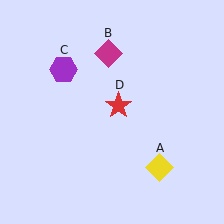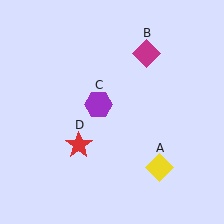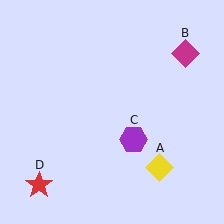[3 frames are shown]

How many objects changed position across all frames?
3 objects changed position: magenta diamond (object B), purple hexagon (object C), red star (object D).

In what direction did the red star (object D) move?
The red star (object D) moved down and to the left.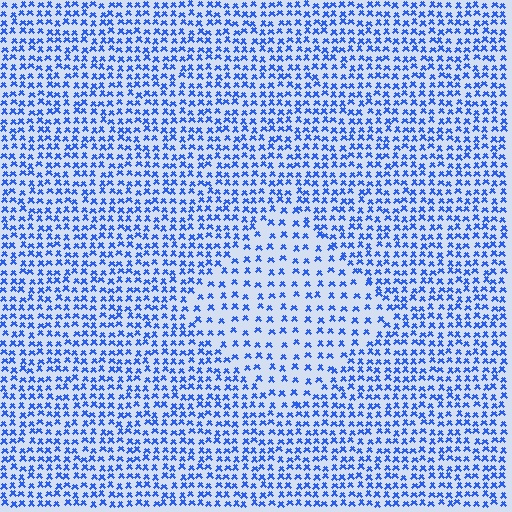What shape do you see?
I see a diamond.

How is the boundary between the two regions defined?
The boundary is defined by a change in element density (approximately 1.8x ratio). All elements are the same color, size, and shape.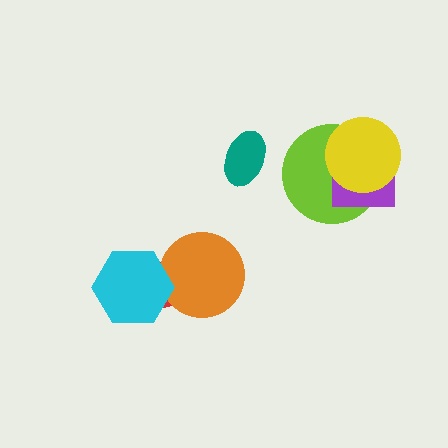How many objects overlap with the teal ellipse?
0 objects overlap with the teal ellipse.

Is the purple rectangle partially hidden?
Yes, it is partially covered by another shape.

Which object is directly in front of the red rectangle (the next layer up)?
The orange circle is directly in front of the red rectangle.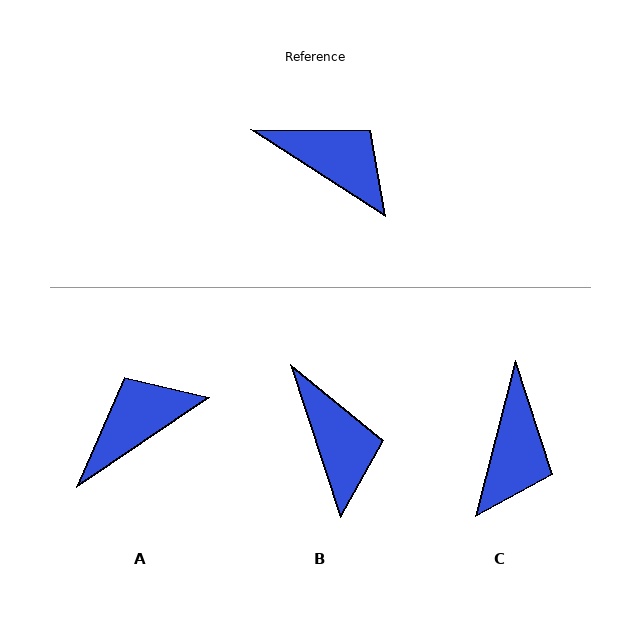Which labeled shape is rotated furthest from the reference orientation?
C, about 72 degrees away.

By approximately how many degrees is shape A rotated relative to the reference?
Approximately 67 degrees counter-clockwise.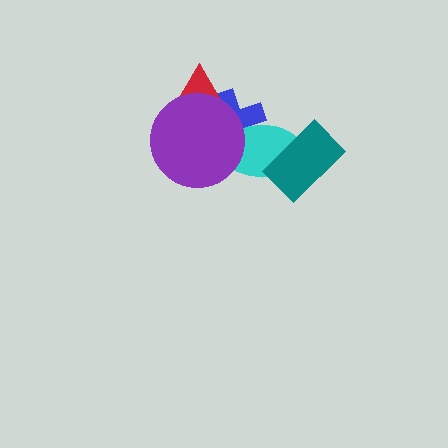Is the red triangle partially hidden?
Yes, it is partially covered by another shape.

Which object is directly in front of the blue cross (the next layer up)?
The cyan ellipse is directly in front of the blue cross.